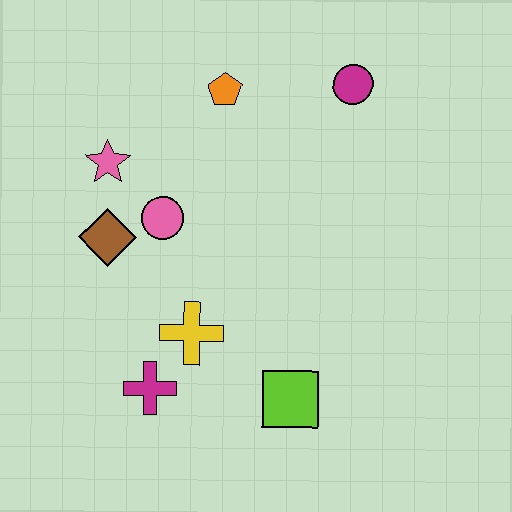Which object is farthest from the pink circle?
The magenta circle is farthest from the pink circle.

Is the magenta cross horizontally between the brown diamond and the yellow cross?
Yes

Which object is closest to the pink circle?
The brown diamond is closest to the pink circle.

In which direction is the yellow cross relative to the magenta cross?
The yellow cross is above the magenta cross.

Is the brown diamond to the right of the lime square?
No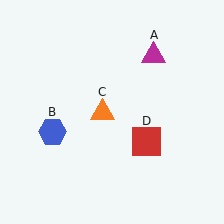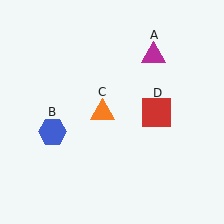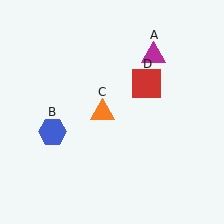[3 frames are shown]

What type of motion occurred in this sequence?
The red square (object D) rotated counterclockwise around the center of the scene.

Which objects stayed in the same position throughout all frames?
Magenta triangle (object A) and blue hexagon (object B) and orange triangle (object C) remained stationary.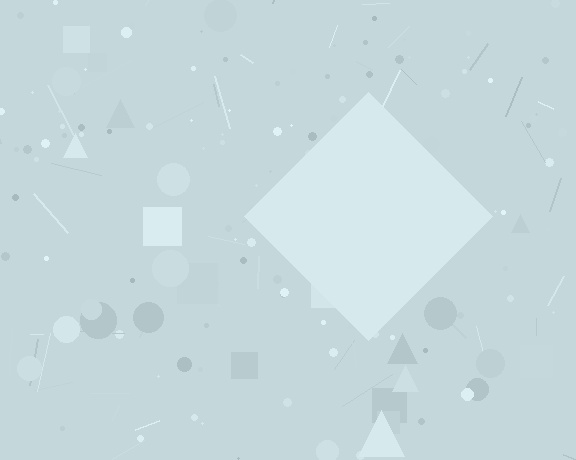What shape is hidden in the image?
A diamond is hidden in the image.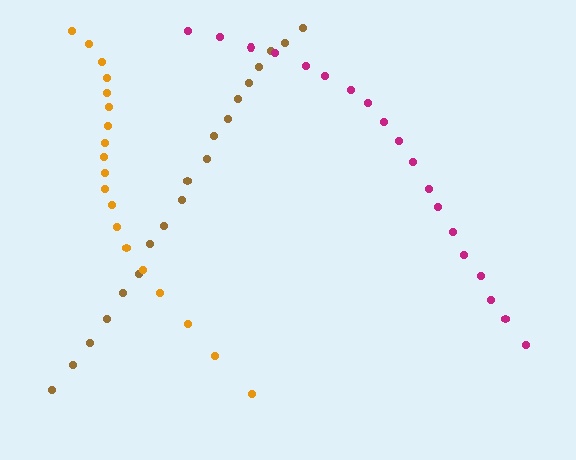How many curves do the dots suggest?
There are 3 distinct paths.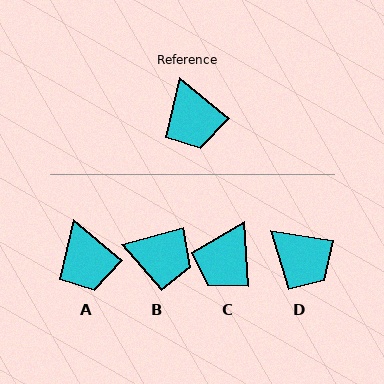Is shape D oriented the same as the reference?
No, it is off by about 31 degrees.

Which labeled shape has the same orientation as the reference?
A.